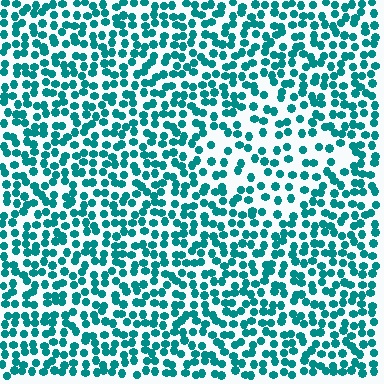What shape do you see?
I see a diamond.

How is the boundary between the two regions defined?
The boundary is defined by a change in element density (approximately 1.7x ratio). All elements are the same color, size, and shape.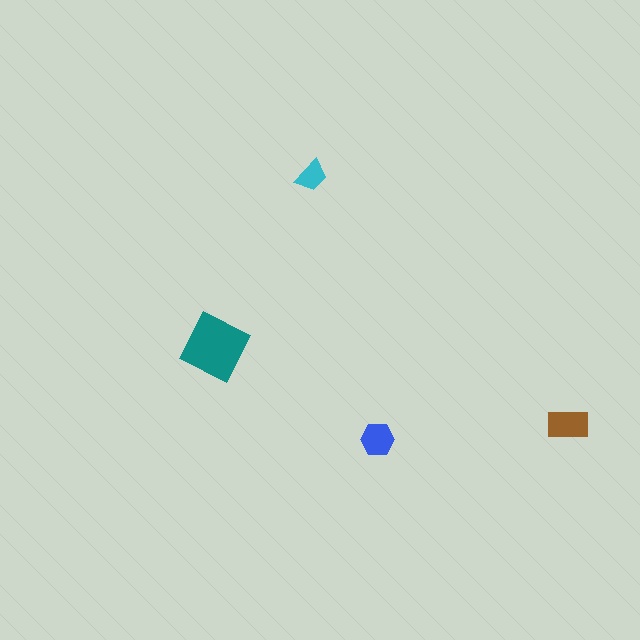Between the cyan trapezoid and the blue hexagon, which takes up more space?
The blue hexagon.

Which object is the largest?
The teal diamond.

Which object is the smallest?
The cyan trapezoid.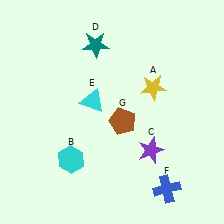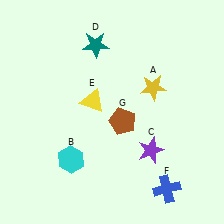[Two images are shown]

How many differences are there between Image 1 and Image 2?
There is 1 difference between the two images.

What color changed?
The triangle (E) changed from cyan in Image 1 to yellow in Image 2.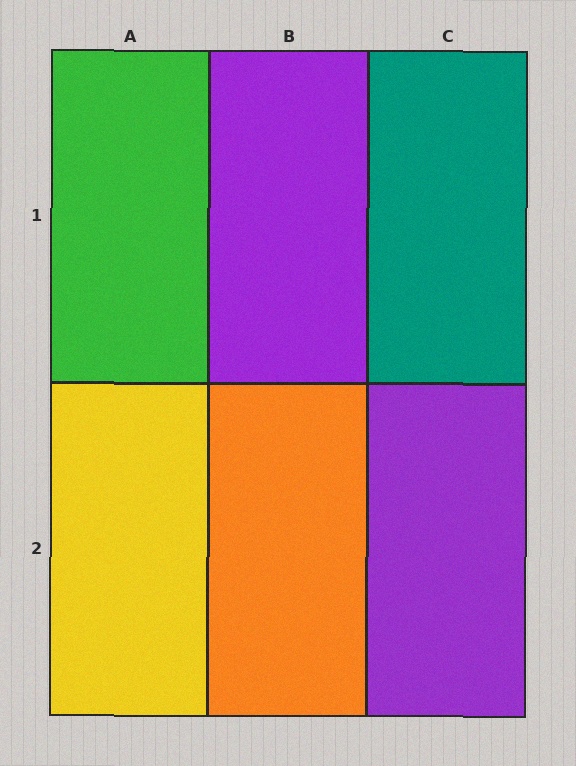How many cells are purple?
2 cells are purple.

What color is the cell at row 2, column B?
Orange.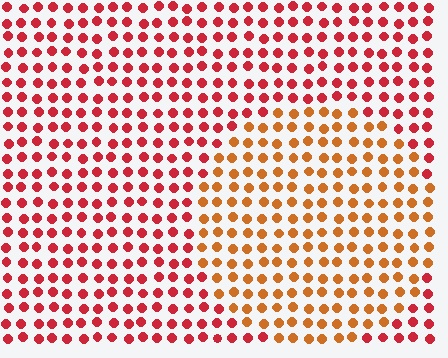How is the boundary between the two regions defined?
The boundary is defined purely by a slight shift in hue (about 34 degrees). Spacing, size, and orientation are identical on both sides.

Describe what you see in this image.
The image is filled with small red elements in a uniform arrangement. A circle-shaped region is visible where the elements are tinted to a slightly different hue, forming a subtle color boundary.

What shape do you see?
I see a circle.